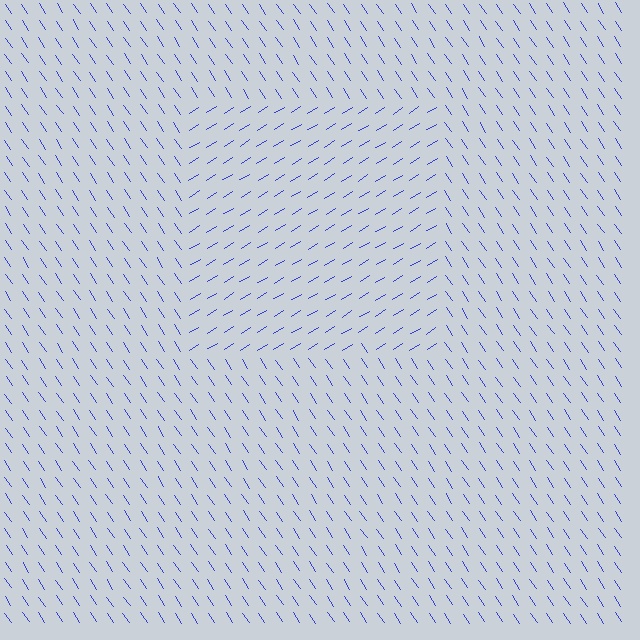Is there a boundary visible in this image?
Yes, there is a texture boundary formed by a change in line orientation.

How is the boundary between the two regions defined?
The boundary is defined purely by a change in line orientation (approximately 88 degrees difference). All lines are the same color and thickness.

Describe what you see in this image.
The image is filled with small blue line segments. A rectangle region in the image has lines oriented differently from the surrounding lines, creating a visible texture boundary.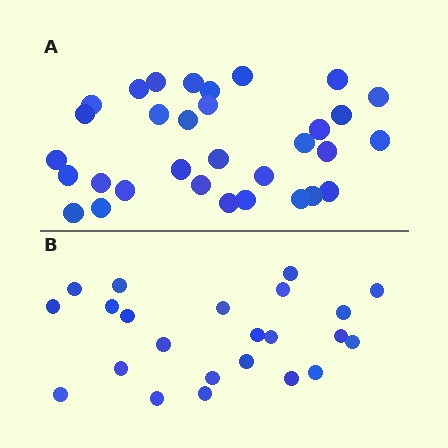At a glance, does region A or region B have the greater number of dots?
Region A (the top region) has more dots.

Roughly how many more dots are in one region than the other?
Region A has roughly 8 or so more dots than region B.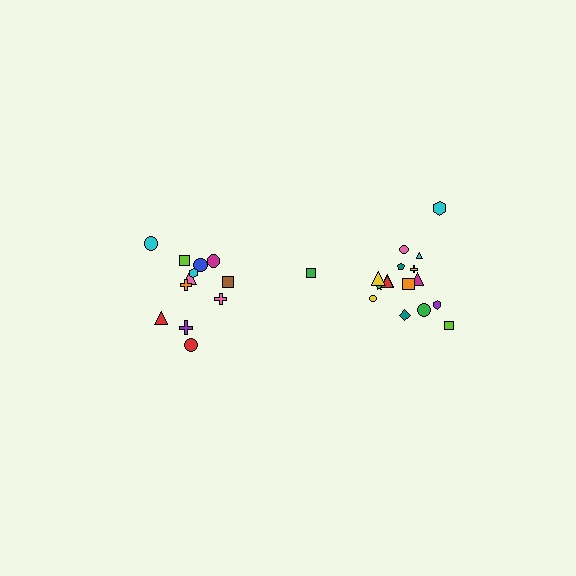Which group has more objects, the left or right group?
The right group.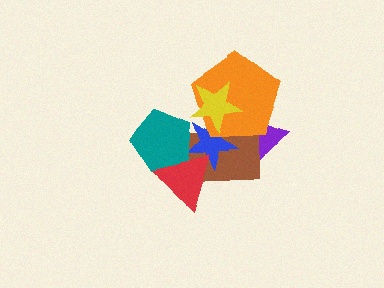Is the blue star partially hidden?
Yes, it is partially covered by another shape.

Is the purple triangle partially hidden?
Yes, it is partially covered by another shape.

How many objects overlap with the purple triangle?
4 objects overlap with the purple triangle.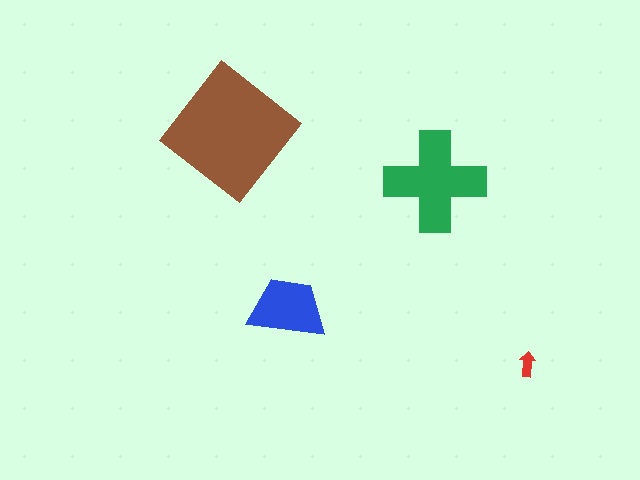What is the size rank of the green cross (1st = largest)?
2nd.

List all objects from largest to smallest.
The brown diamond, the green cross, the blue trapezoid, the red arrow.